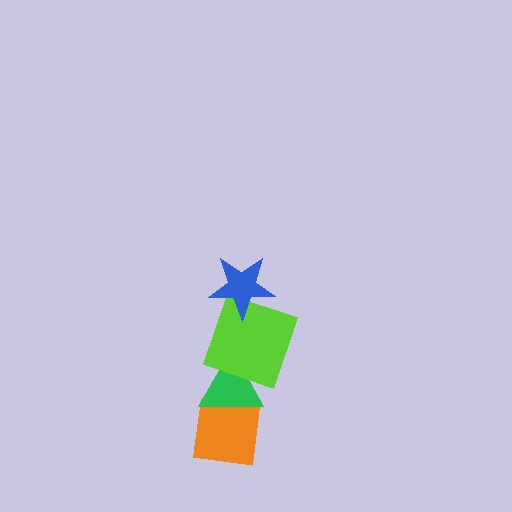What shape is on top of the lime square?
The blue star is on top of the lime square.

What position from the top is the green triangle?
The green triangle is 3rd from the top.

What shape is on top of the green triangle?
The lime square is on top of the green triangle.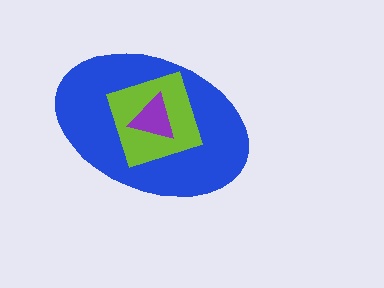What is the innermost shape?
The purple triangle.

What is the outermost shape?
The blue ellipse.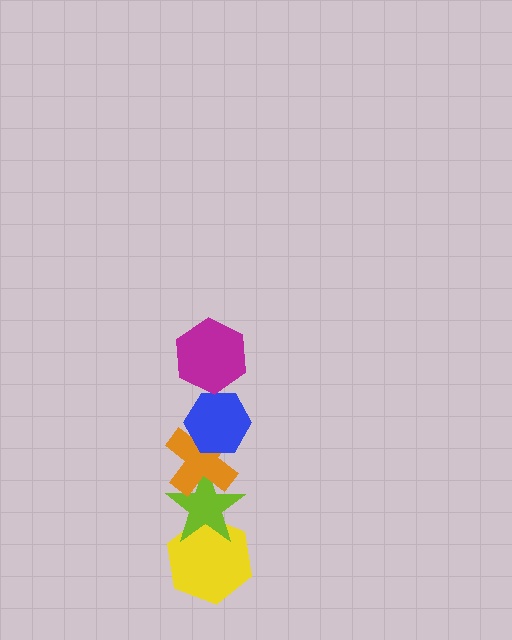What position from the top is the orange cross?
The orange cross is 3rd from the top.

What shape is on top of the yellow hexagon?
The lime star is on top of the yellow hexagon.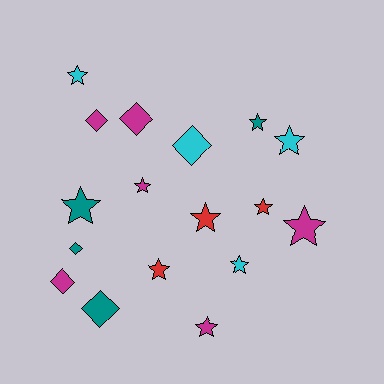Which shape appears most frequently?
Star, with 11 objects.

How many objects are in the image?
There are 17 objects.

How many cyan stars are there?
There are 3 cyan stars.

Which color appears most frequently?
Magenta, with 6 objects.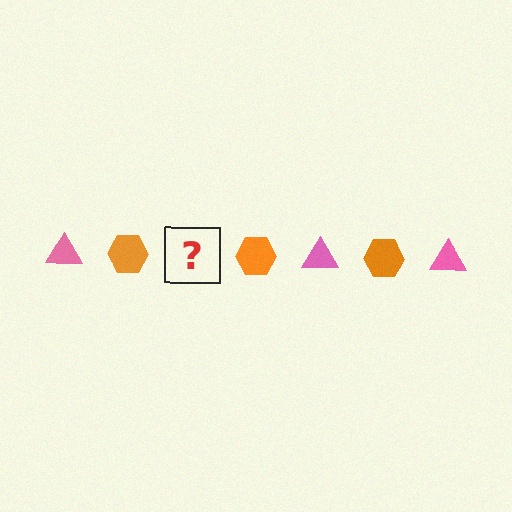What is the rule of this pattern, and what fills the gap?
The rule is that the pattern alternates between pink triangle and orange hexagon. The gap should be filled with a pink triangle.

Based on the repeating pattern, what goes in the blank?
The blank should be a pink triangle.